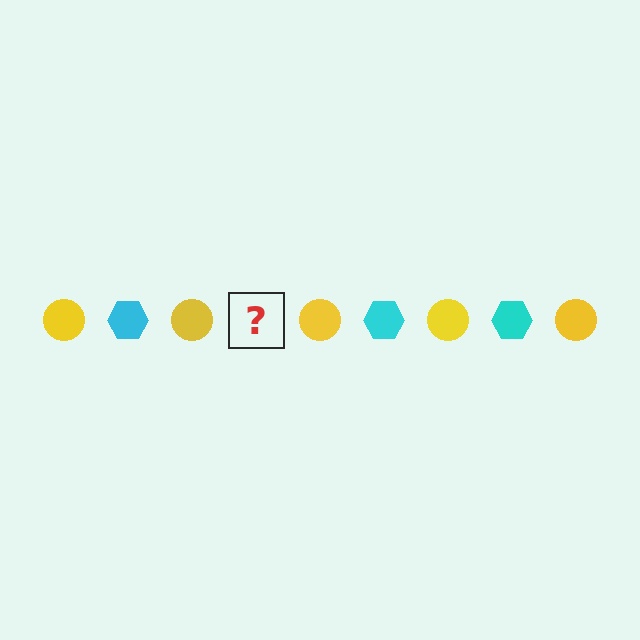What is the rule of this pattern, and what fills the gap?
The rule is that the pattern alternates between yellow circle and cyan hexagon. The gap should be filled with a cyan hexagon.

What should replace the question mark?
The question mark should be replaced with a cyan hexagon.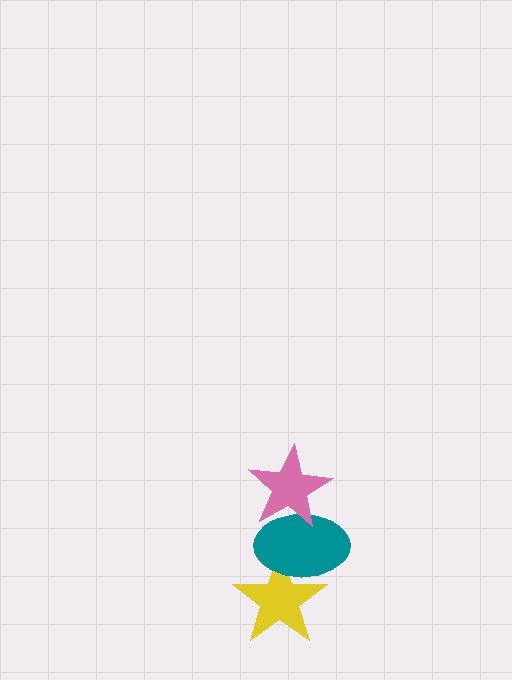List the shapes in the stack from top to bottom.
From top to bottom: the pink star, the teal ellipse, the yellow star.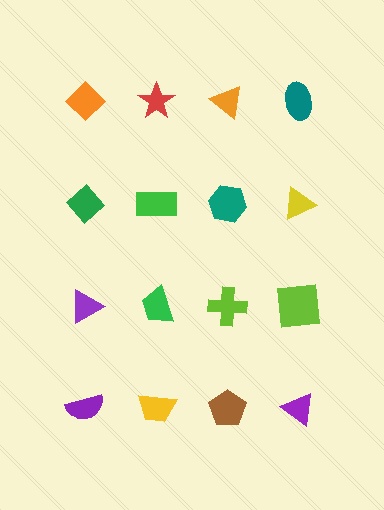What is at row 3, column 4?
A lime square.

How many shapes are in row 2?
4 shapes.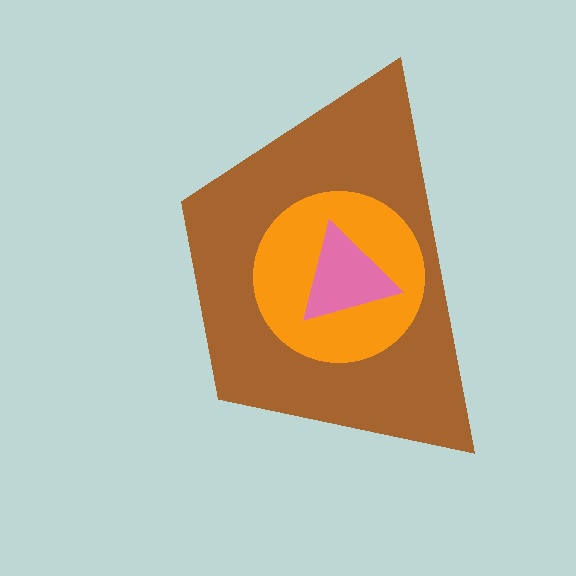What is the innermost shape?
The pink triangle.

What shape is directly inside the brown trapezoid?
The orange circle.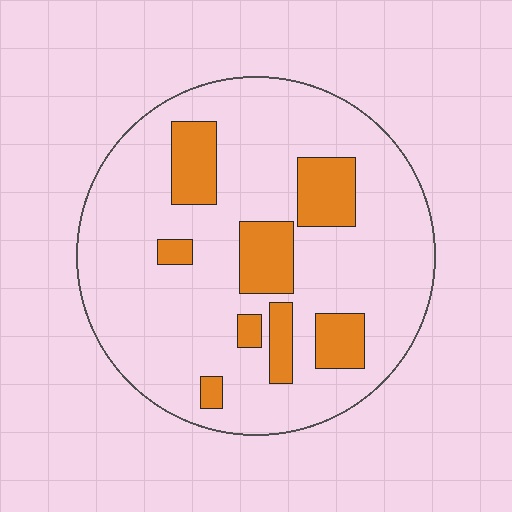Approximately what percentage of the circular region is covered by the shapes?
Approximately 20%.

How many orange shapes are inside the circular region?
8.